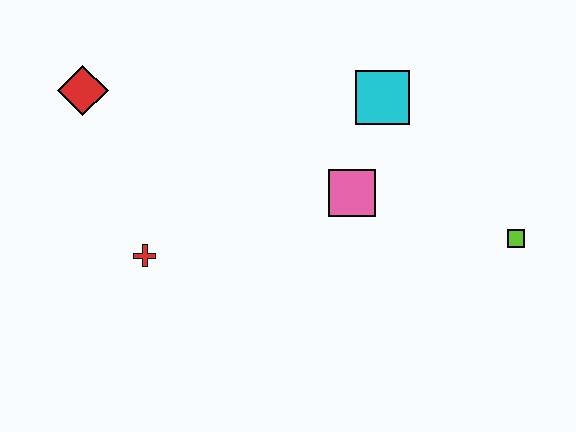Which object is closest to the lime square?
The pink square is closest to the lime square.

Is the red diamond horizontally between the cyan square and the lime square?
No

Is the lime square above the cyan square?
No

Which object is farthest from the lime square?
The red diamond is farthest from the lime square.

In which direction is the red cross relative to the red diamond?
The red cross is below the red diamond.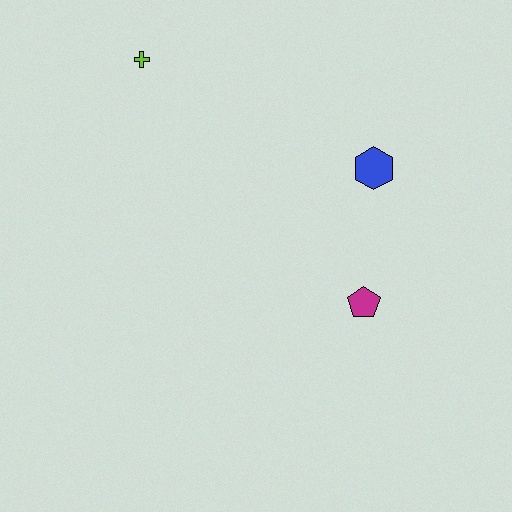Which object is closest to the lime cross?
The blue hexagon is closest to the lime cross.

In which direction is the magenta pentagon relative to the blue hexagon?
The magenta pentagon is below the blue hexagon.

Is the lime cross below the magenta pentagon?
No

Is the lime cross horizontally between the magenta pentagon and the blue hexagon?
No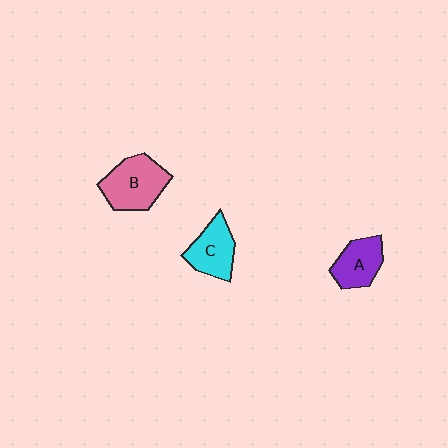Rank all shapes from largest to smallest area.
From largest to smallest: B (pink), C (cyan), A (purple).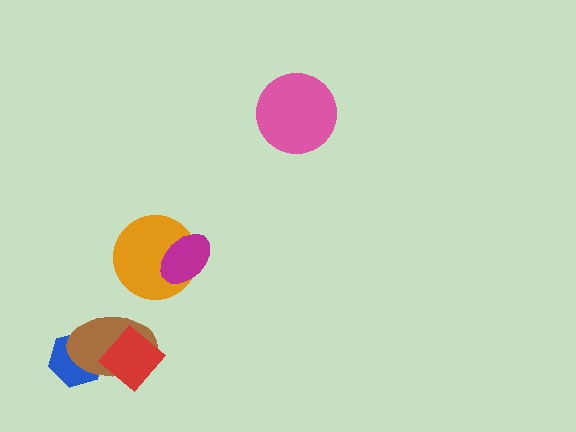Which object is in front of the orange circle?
The magenta ellipse is in front of the orange circle.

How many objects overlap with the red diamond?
2 objects overlap with the red diamond.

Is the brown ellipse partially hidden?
Yes, it is partially covered by another shape.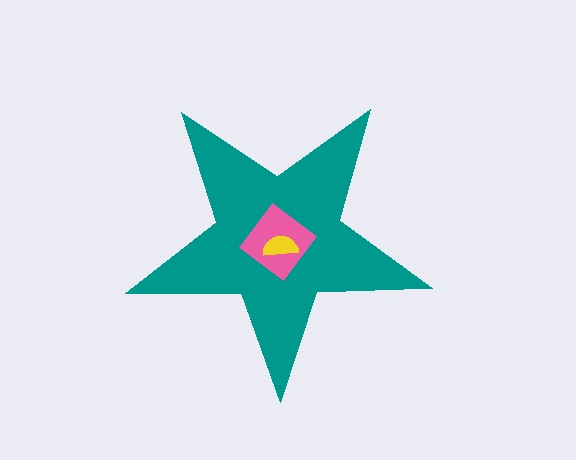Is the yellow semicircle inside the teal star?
Yes.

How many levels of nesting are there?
3.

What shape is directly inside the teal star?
The pink diamond.